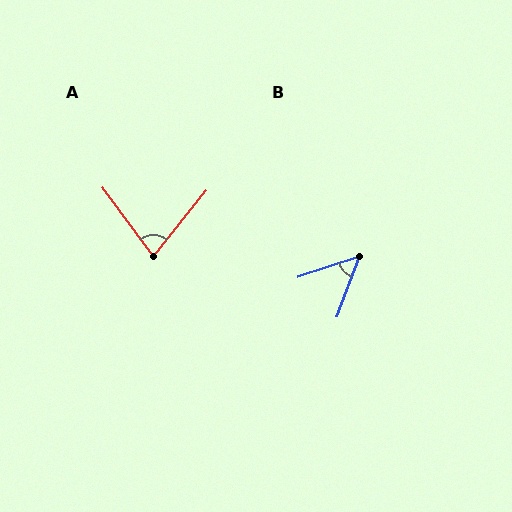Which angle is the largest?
A, at approximately 75 degrees.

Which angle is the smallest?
B, at approximately 52 degrees.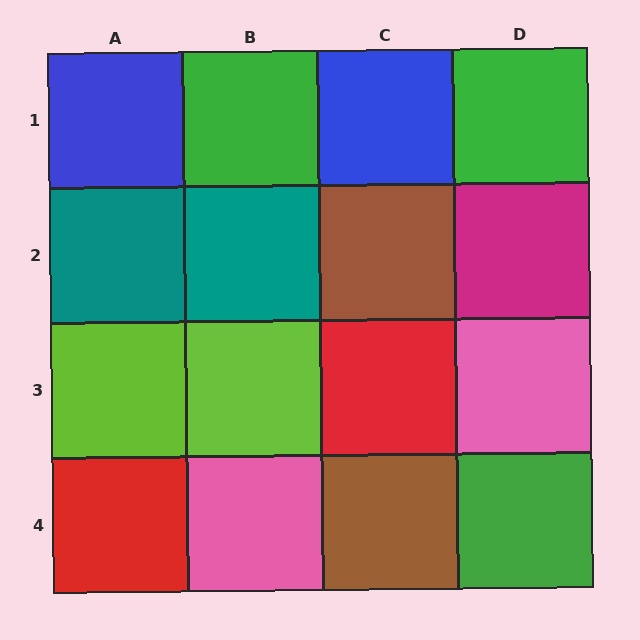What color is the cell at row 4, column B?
Pink.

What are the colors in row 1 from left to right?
Blue, green, blue, green.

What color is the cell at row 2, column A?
Teal.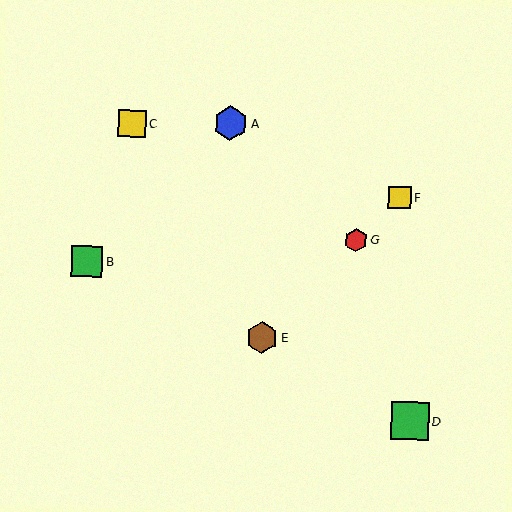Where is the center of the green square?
The center of the green square is at (410, 421).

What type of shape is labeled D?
Shape D is a green square.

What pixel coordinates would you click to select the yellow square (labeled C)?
Click at (132, 124) to select the yellow square C.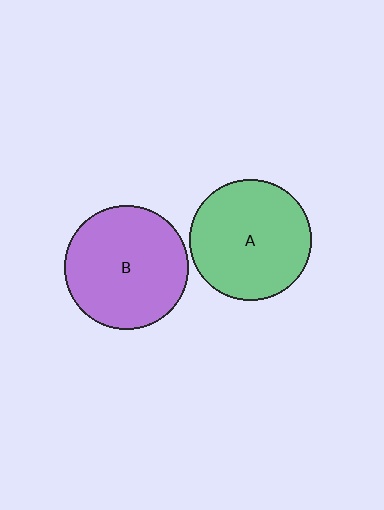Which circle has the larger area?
Circle B (purple).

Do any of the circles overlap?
No, none of the circles overlap.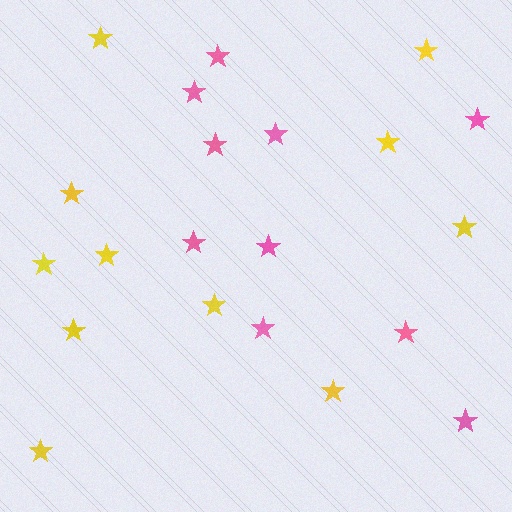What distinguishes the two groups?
There are 2 groups: one group of yellow stars (11) and one group of pink stars (10).